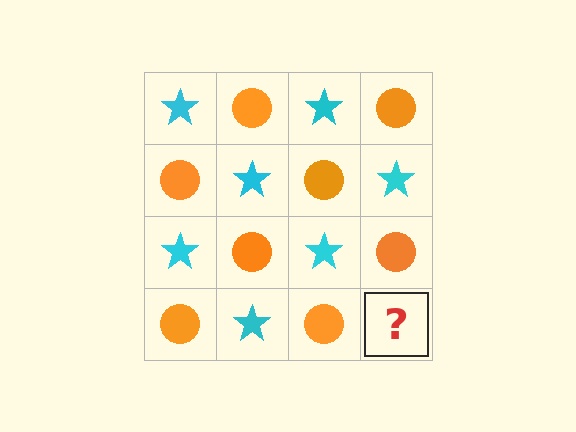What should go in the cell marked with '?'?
The missing cell should contain a cyan star.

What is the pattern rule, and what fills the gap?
The rule is that it alternates cyan star and orange circle in a checkerboard pattern. The gap should be filled with a cyan star.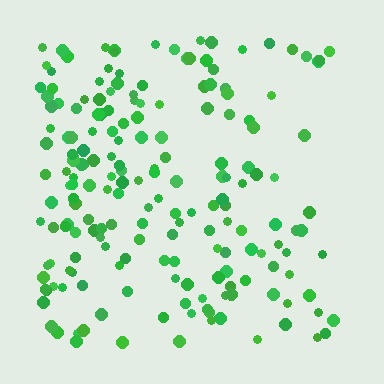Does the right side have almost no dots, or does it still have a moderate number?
Still a moderate number, just noticeably fewer than the left.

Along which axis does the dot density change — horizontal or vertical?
Horizontal.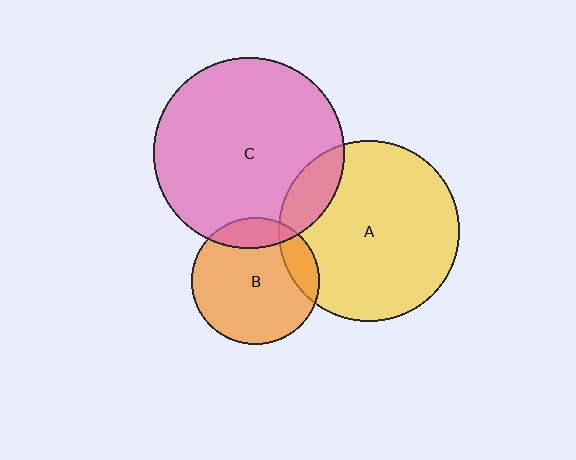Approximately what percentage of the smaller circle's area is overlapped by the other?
Approximately 15%.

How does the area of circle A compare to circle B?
Approximately 2.0 times.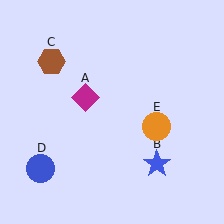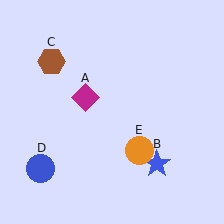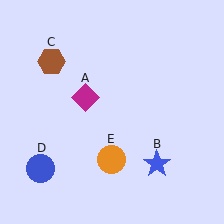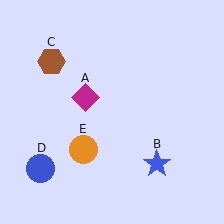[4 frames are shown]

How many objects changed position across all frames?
1 object changed position: orange circle (object E).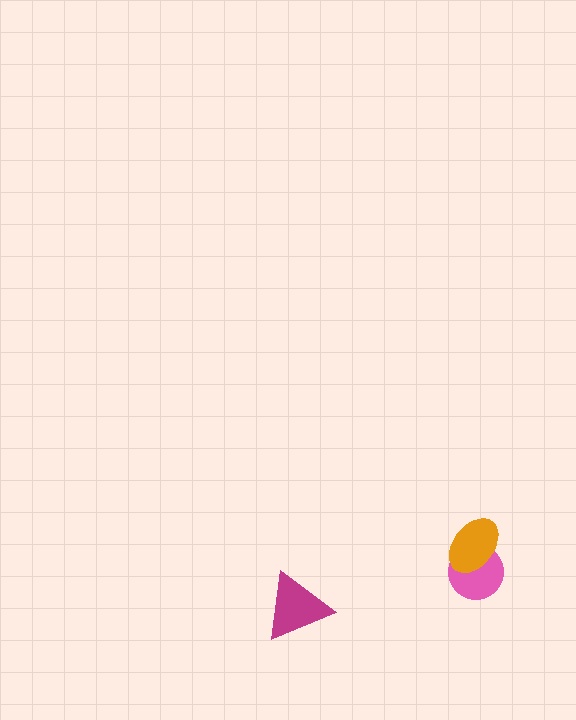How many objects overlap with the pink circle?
1 object overlaps with the pink circle.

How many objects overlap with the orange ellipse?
1 object overlaps with the orange ellipse.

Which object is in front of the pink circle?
The orange ellipse is in front of the pink circle.